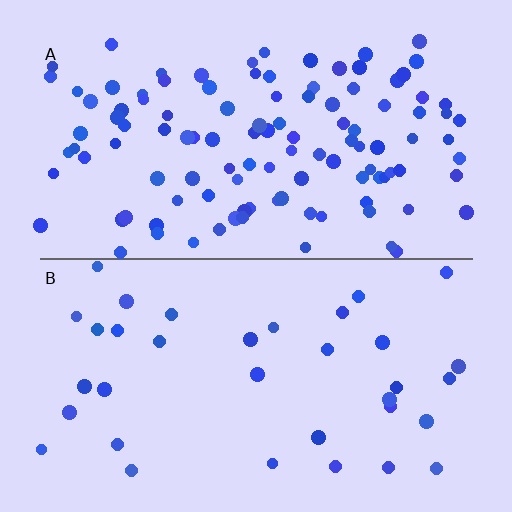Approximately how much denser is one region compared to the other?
Approximately 3.2× — region A over region B.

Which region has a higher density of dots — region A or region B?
A (the top).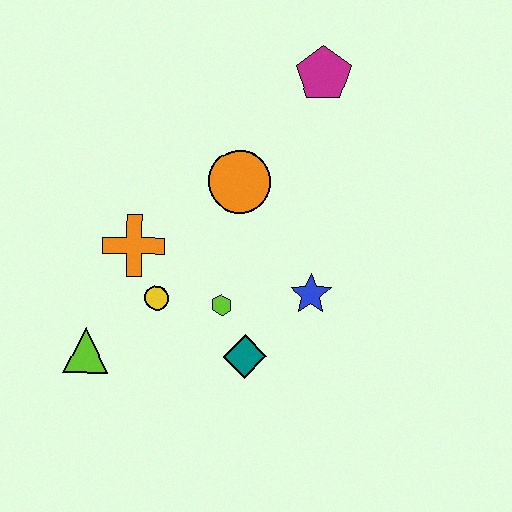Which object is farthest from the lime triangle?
The magenta pentagon is farthest from the lime triangle.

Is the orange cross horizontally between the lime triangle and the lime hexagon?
Yes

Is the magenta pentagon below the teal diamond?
No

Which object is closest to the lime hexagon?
The teal diamond is closest to the lime hexagon.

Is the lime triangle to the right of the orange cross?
No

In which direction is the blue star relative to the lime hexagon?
The blue star is to the right of the lime hexagon.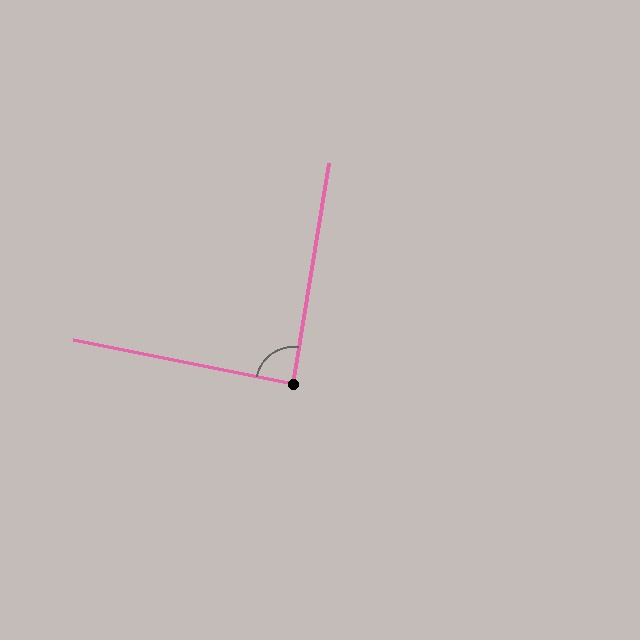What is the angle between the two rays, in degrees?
Approximately 88 degrees.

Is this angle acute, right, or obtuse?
It is approximately a right angle.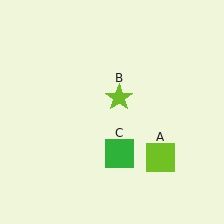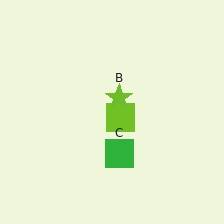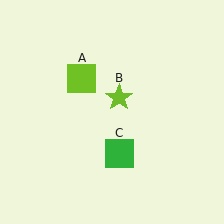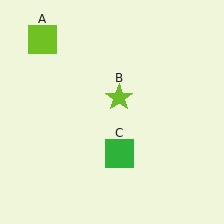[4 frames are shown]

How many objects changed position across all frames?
1 object changed position: lime square (object A).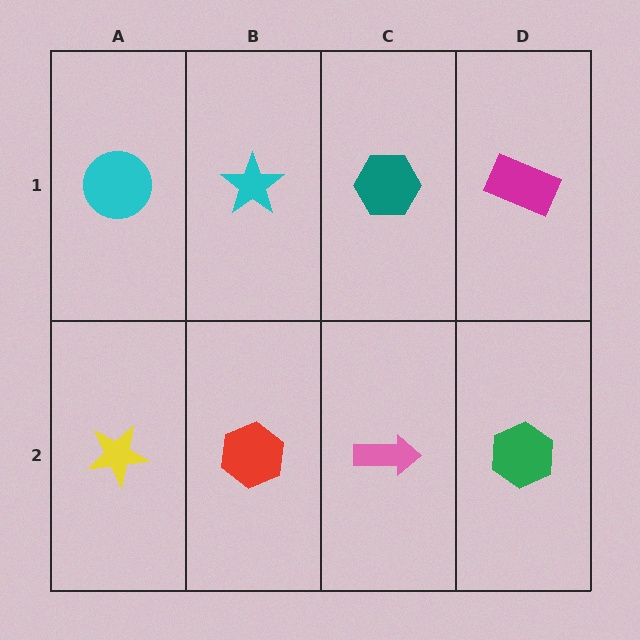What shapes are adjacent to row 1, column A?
A yellow star (row 2, column A), a cyan star (row 1, column B).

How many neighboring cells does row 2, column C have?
3.